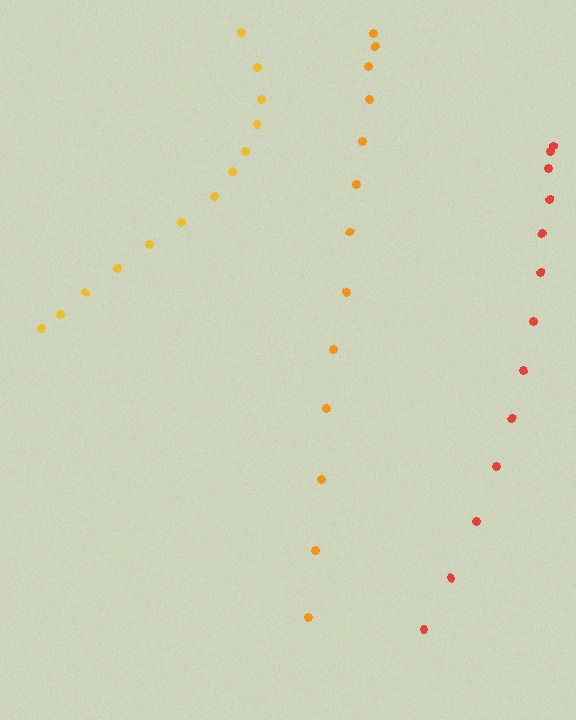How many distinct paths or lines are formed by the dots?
There are 3 distinct paths.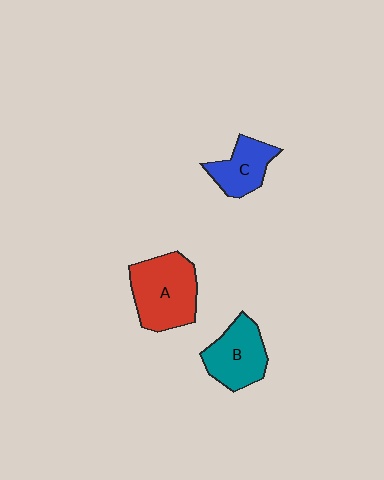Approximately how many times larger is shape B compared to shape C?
Approximately 1.3 times.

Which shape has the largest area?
Shape A (red).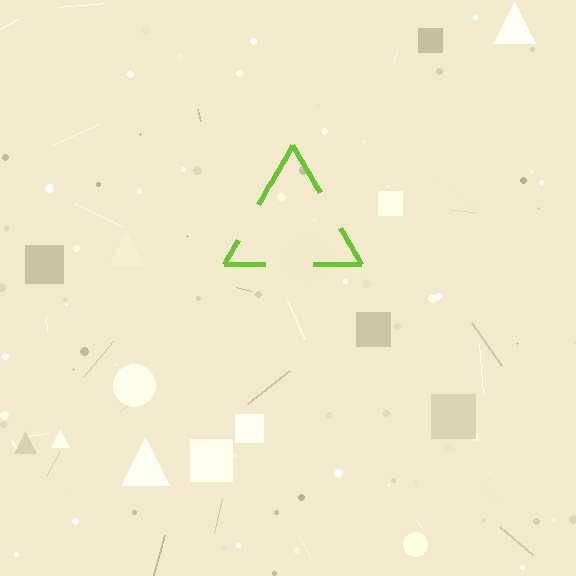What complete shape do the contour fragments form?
The contour fragments form a triangle.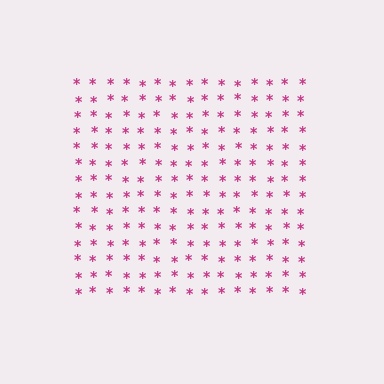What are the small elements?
The small elements are asterisks.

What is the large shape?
The large shape is a square.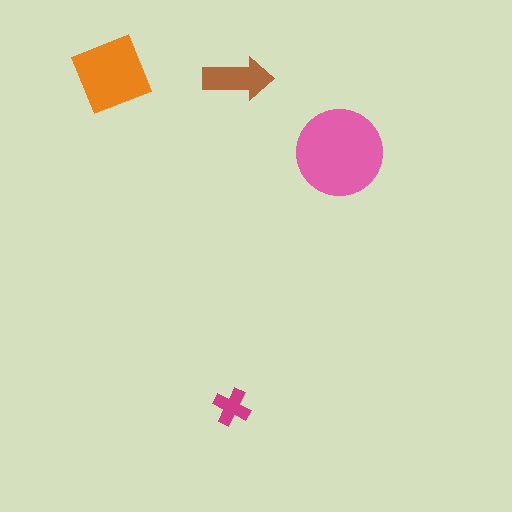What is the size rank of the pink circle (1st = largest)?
1st.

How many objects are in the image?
There are 4 objects in the image.